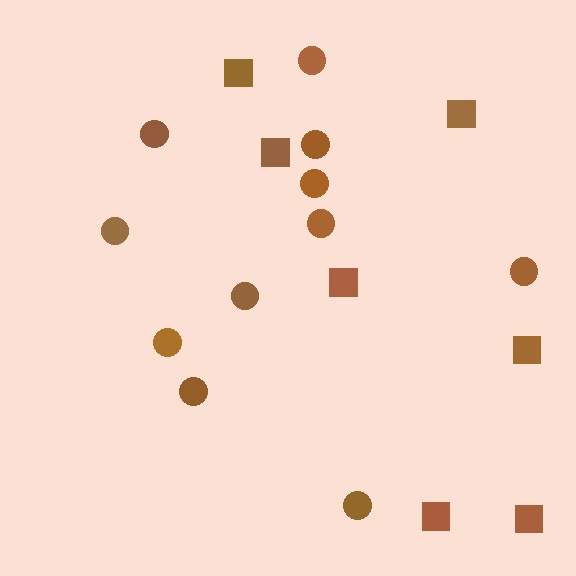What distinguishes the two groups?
There are 2 groups: one group of circles (11) and one group of squares (7).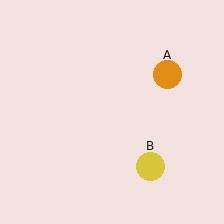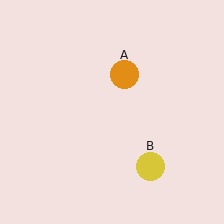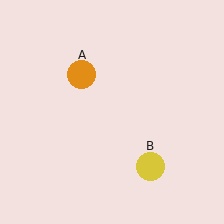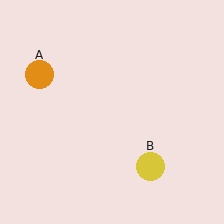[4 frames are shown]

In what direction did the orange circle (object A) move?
The orange circle (object A) moved left.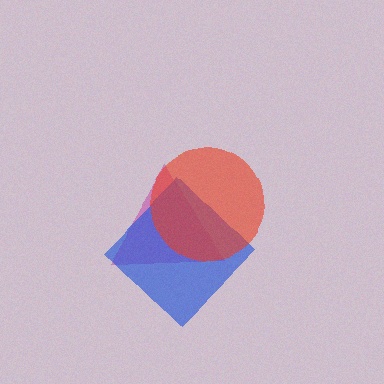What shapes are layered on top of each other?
The layered shapes are: a magenta triangle, a blue diamond, a red circle.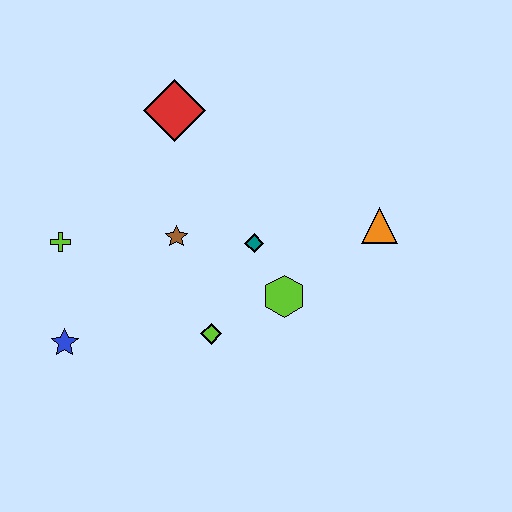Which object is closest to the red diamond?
The brown star is closest to the red diamond.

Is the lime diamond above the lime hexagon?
No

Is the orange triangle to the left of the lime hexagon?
No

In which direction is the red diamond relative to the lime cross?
The red diamond is above the lime cross.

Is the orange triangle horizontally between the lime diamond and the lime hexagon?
No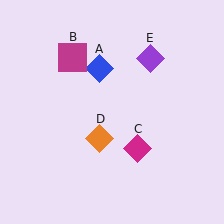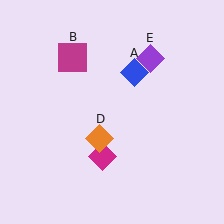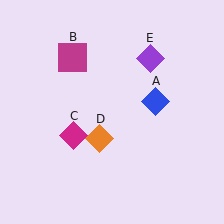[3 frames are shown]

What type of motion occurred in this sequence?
The blue diamond (object A), magenta diamond (object C) rotated clockwise around the center of the scene.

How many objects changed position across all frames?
2 objects changed position: blue diamond (object A), magenta diamond (object C).